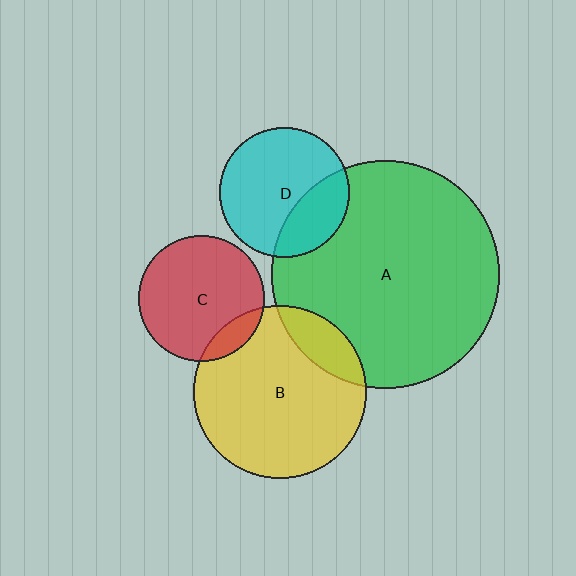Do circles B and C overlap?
Yes.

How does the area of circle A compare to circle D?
Approximately 3.1 times.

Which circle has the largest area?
Circle A (green).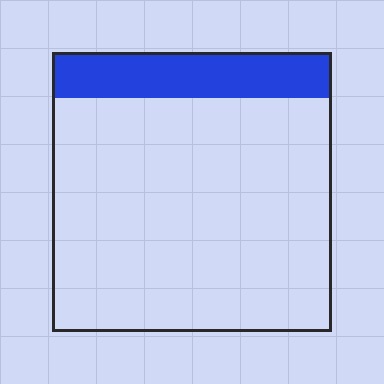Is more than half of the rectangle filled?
No.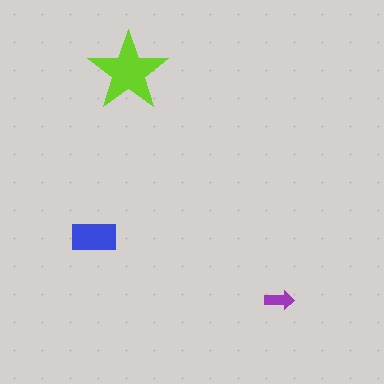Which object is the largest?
The lime star.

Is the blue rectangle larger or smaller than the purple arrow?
Larger.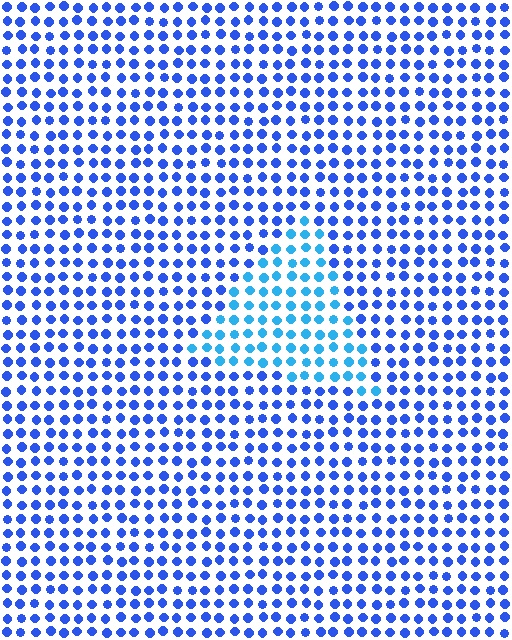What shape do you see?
I see a triangle.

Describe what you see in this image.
The image is filled with small blue elements in a uniform arrangement. A triangle-shaped region is visible where the elements are tinted to a slightly different hue, forming a subtle color boundary.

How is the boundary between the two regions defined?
The boundary is defined purely by a slight shift in hue (about 29 degrees). Spacing, size, and orientation are identical on both sides.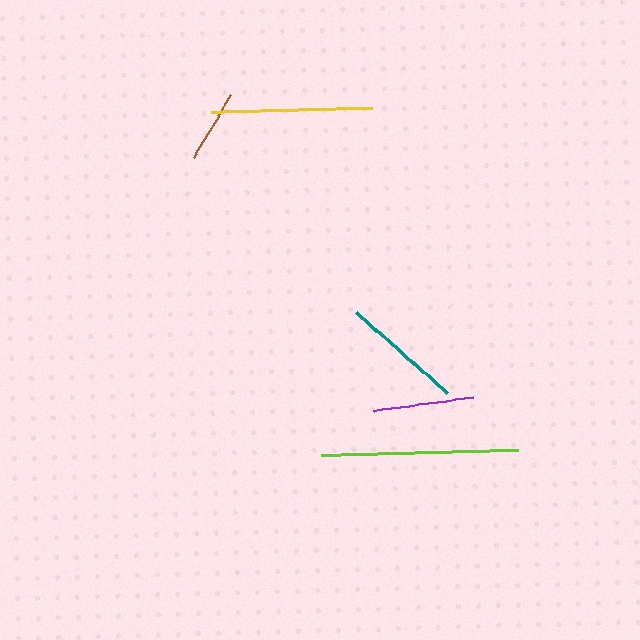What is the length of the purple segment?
The purple segment is approximately 101 pixels long.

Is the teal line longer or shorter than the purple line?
The teal line is longer than the purple line.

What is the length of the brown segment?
The brown segment is approximately 74 pixels long.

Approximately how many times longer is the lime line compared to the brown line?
The lime line is approximately 2.7 times the length of the brown line.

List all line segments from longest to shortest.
From longest to shortest: lime, yellow, teal, purple, brown.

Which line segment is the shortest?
The brown line is the shortest at approximately 74 pixels.